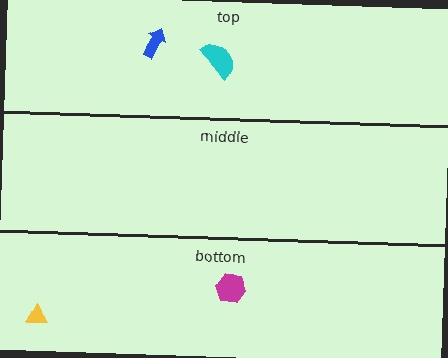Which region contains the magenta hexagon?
The bottom region.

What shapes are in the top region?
The cyan semicircle, the blue arrow.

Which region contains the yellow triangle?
The bottom region.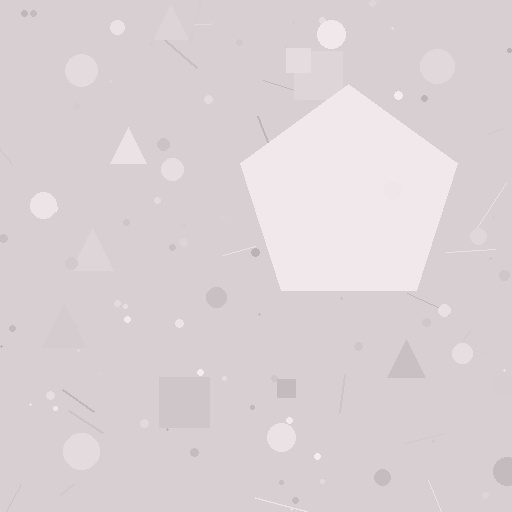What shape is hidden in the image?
A pentagon is hidden in the image.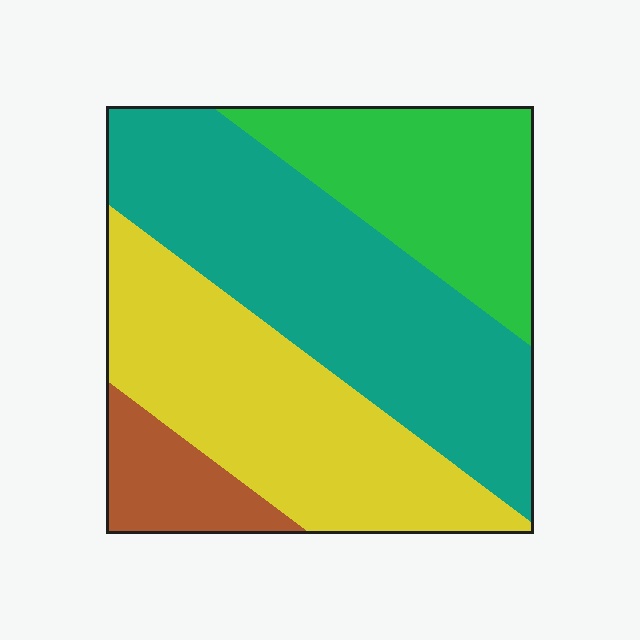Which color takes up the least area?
Brown, at roughly 10%.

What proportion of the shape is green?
Green covers around 20% of the shape.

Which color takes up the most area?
Teal, at roughly 40%.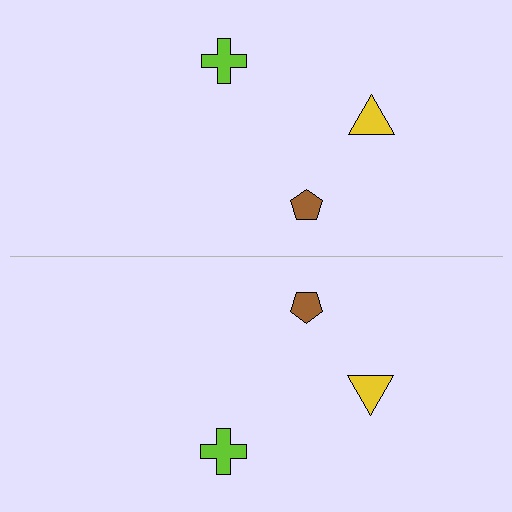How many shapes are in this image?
There are 6 shapes in this image.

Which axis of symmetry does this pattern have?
The pattern has a horizontal axis of symmetry running through the center of the image.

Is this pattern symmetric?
Yes, this pattern has bilateral (reflection) symmetry.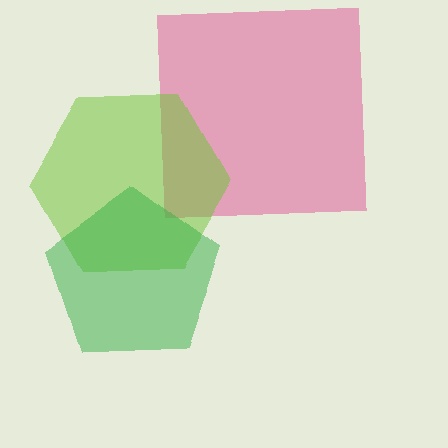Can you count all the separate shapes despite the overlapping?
Yes, there are 3 separate shapes.